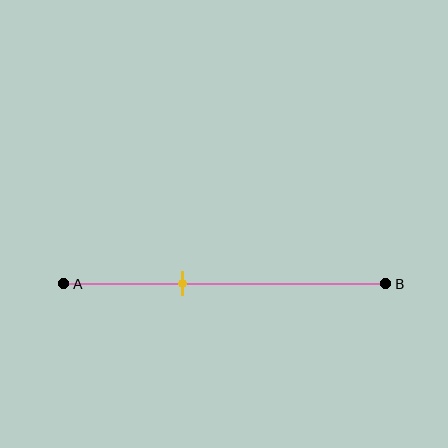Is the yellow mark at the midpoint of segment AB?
No, the mark is at about 35% from A, not at the 50% midpoint.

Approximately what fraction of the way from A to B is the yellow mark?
The yellow mark is approximately 35% of the way from A to B.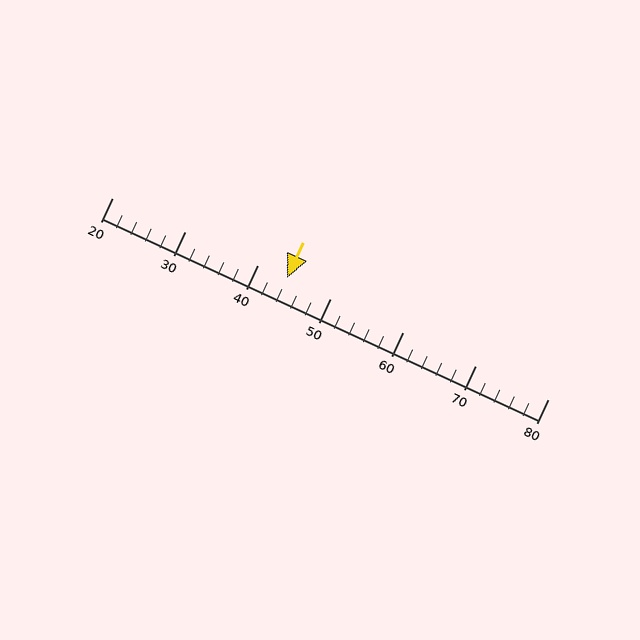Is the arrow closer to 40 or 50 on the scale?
The arrow is closer to 40.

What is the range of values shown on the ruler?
The ruler shows values from 20 to 80.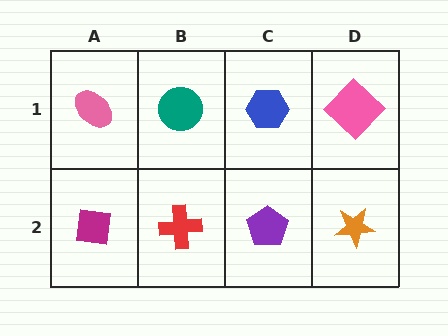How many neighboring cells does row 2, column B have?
3.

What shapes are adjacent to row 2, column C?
A blue hexagon (row 1, column C), a red cross (row 2, column B), an orange star (row 2, column D).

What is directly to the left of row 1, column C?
A teal circle.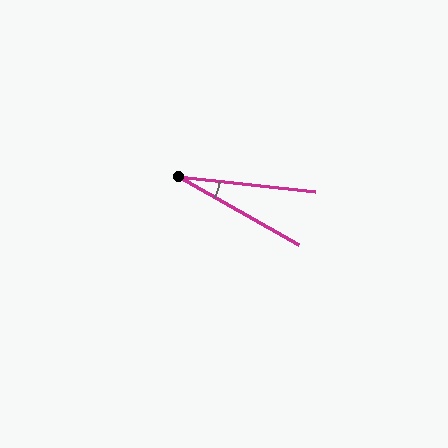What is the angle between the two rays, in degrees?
Approximately 23 degrees.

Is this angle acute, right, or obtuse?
It is acute.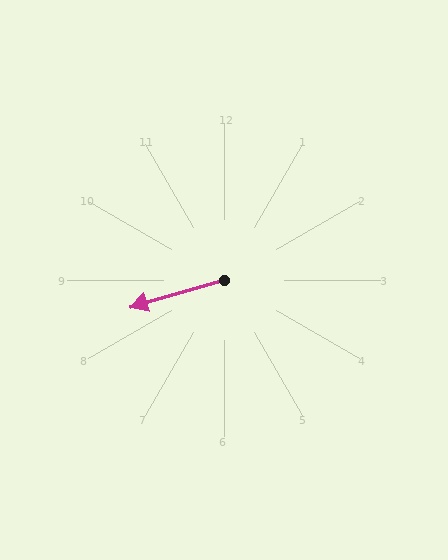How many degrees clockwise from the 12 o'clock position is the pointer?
Approximately 254 degrees.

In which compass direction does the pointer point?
West.